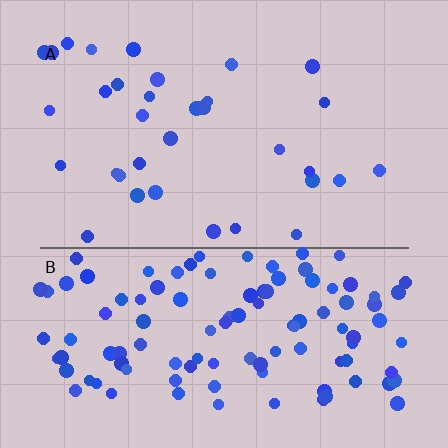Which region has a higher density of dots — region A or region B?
B (the bottom).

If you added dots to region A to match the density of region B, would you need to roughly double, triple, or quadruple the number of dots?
Approximately triple.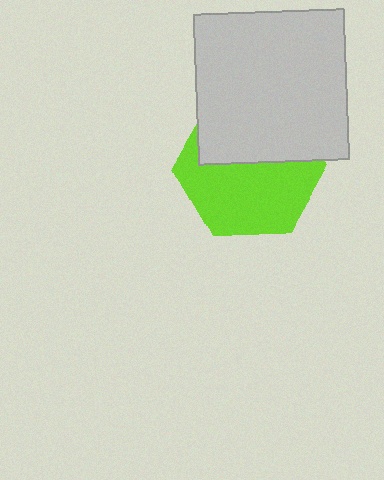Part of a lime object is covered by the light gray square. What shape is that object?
It is a hexagon.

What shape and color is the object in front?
The object in front is a light gray square.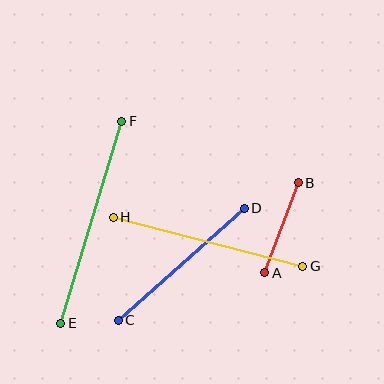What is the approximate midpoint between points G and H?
The midpoint is at approximately (208, 242) pixels.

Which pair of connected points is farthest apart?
Points E and F are farthest apart.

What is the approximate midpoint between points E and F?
The midpoint is at approximately (91, 222) pixels.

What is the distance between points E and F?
The distance is approximately 211 pixels.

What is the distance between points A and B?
The distance is approximately 96 pixels.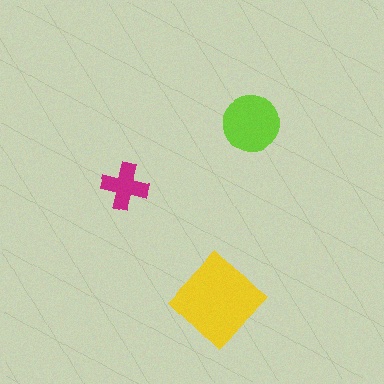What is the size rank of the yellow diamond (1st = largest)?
1st.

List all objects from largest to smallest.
The yellow diamond, the lime circle, the magenta cross.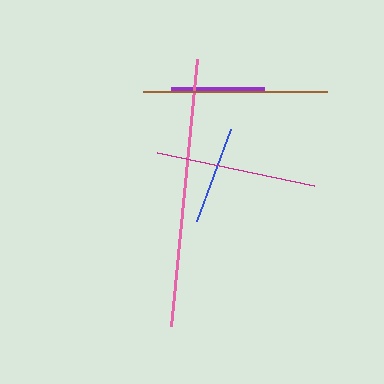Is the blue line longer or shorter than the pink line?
The pink line is longer than the blue line.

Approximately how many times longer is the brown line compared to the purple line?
The brown line is approximately 2.0 times the length of the purple line.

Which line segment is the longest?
The pink line is the longest at approximately 268 pixels.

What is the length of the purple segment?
The purple segment is approximately 93 pixels long.